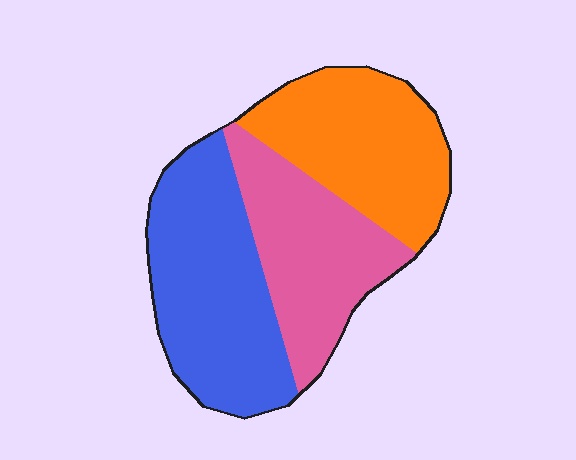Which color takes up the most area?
Blue, at roughly 40%.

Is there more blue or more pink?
Blue.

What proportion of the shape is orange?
Orange takes up between a quarter and a half of the shape.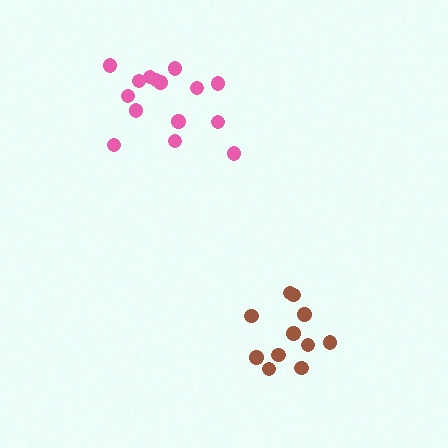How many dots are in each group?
Group 1: 11 dots, Group 2: 15 dots (26 total).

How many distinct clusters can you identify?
There are 2 distinct clusters.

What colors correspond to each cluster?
The clusters are colored: brown, pink.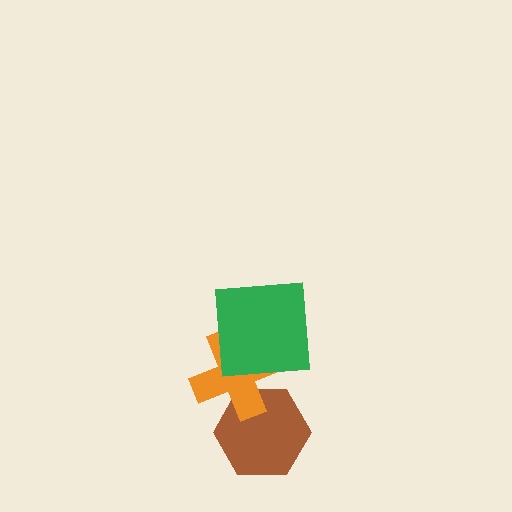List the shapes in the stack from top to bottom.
From top to bottom: the green square, the orange cross, the brown hexagon.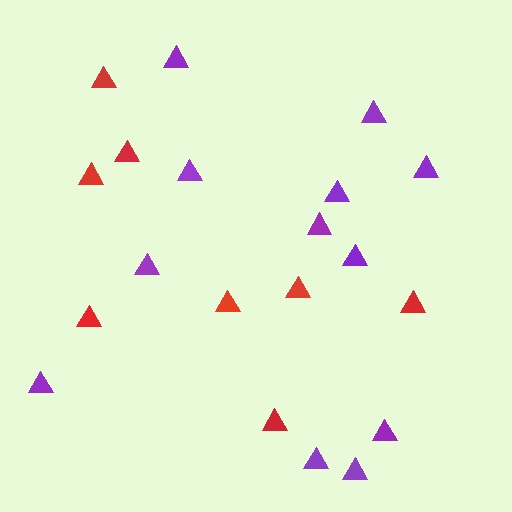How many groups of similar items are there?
There are 2 groups: one group of red triangles (8) and one group of purple triangles (12).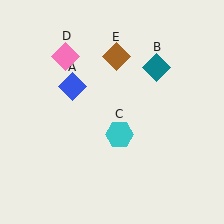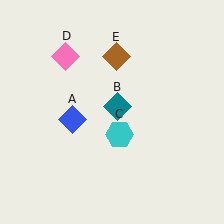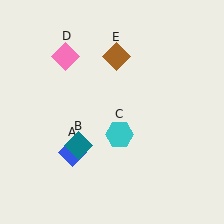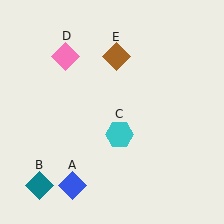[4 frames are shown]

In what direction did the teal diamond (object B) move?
The teal diamond (object B) moved down and to the left.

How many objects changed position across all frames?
2 objects changed position: blue diamond (object A), teal diamond (object B).